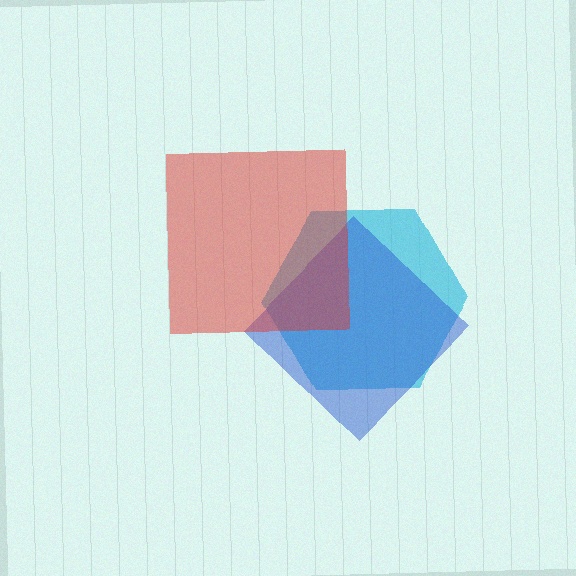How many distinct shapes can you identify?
There are 3 distinct shapes: a cyan hexagon, a blue diamond, a red square.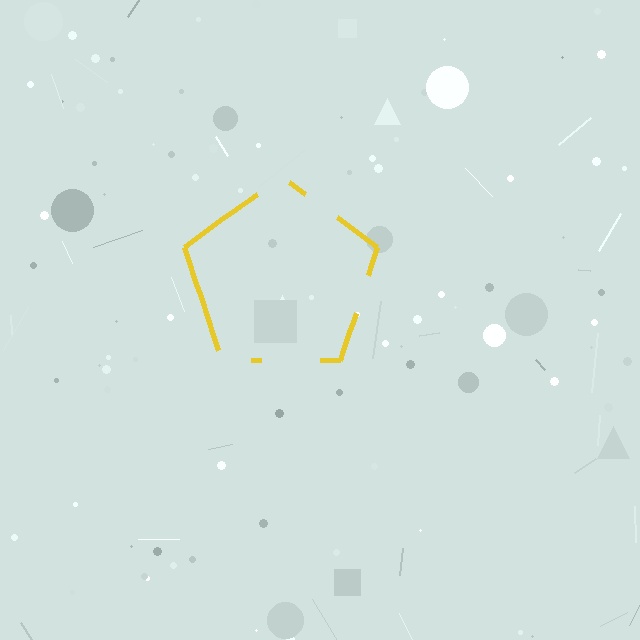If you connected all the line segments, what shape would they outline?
They would outline a pentagon.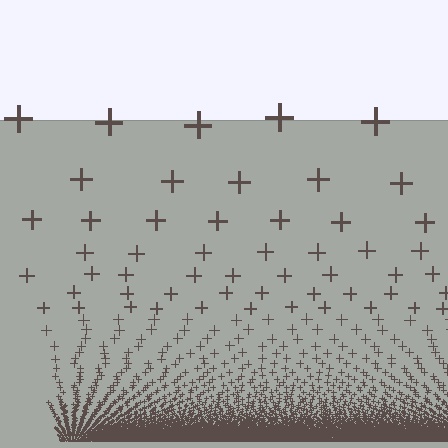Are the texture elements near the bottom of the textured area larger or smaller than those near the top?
Smaller. The gradient is inverted — elements near the bottom are smaller and denser.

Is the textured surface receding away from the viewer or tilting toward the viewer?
The surface appears to tilt toward the viewer. Texture elements get larger and sparser toward the top.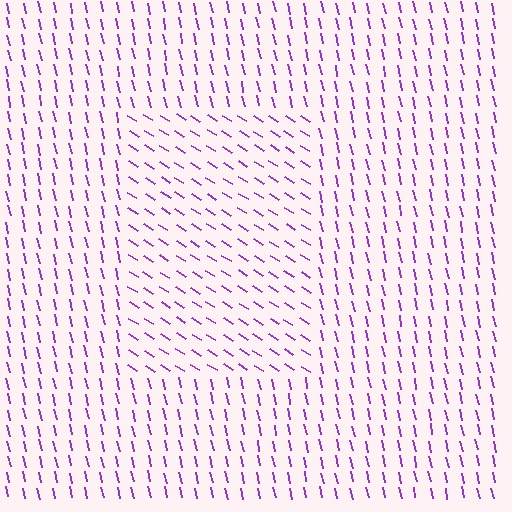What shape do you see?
I see a rectangle.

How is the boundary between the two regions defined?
The boundary is defined purely by a change in line orientation (approximately 45 degrees difference). All lines are the same color and thickness.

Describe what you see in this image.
The image is filled with small purple line segments. A rectangle region in the image has lines oriented differently from the surrounding lines, creating a visible texture boundary.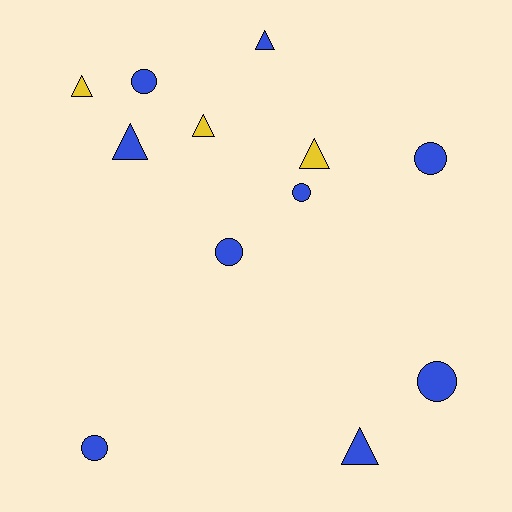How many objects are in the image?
There are 12 objects.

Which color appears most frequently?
Blue, with 9 objects.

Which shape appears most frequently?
Triangle, with 6 objects.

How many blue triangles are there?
There are 3 blue triangles.